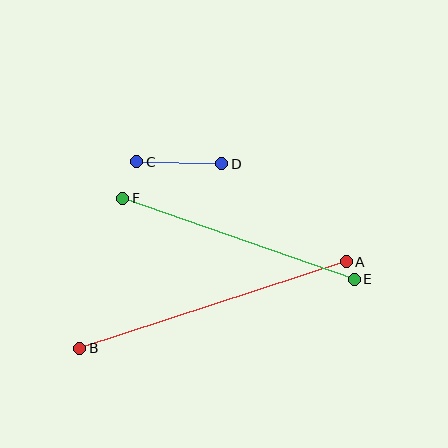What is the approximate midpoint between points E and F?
The midpoint is at approximately (239, 239) pixels.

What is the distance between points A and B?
The distance is approximately 280 pixels.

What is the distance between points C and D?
The distance is approximately 85 pixels.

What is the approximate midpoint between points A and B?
The midpoint is at approximately (213, 305) pixels.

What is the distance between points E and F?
The distance is approximately 245 pixels.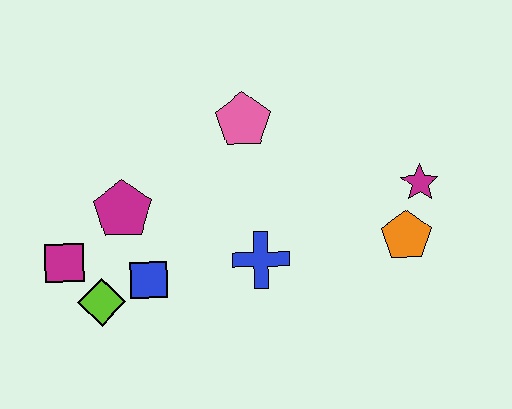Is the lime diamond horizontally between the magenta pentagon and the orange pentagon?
No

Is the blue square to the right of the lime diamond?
Yes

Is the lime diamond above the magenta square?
No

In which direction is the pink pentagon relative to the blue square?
The pink pentagon is above the blue square.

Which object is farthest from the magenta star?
The magenta square is farthest from the magenta star.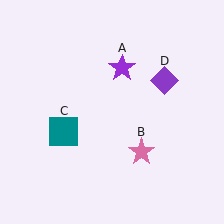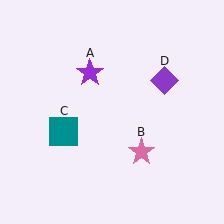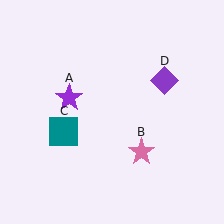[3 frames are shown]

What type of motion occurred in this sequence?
The purple star (object A) rotated counterclockwise around the center of the scene.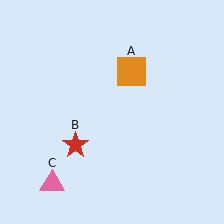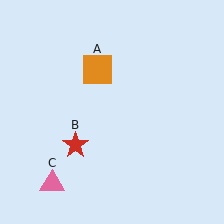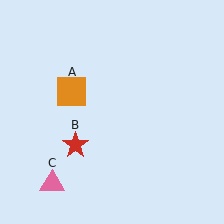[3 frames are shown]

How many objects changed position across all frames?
1 object changed position: orange square (object A).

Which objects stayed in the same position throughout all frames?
Red star (object B) and pink triangle (object C) remained stationary.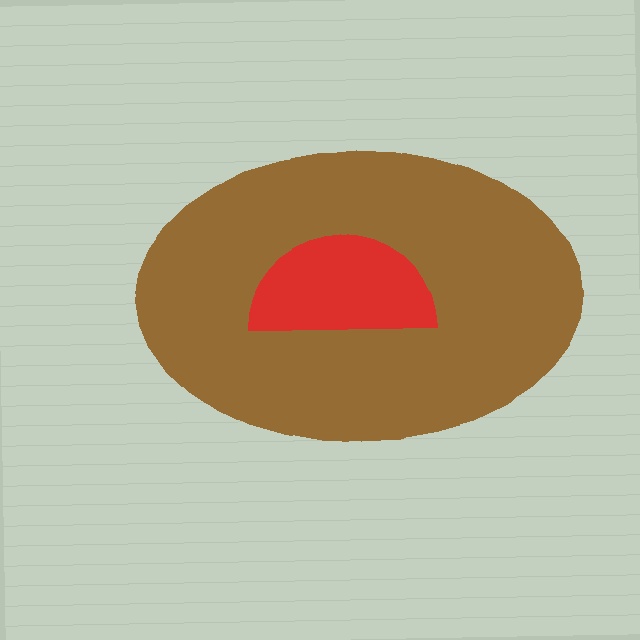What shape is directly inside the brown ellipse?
The red semicircle.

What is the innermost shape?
The red semicircle.